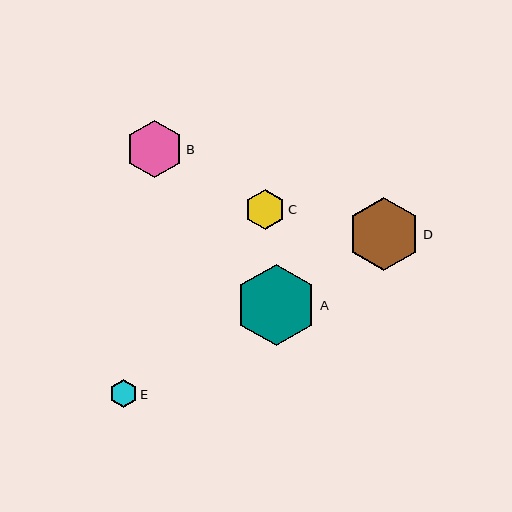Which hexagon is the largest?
Hexagon A is the largest with a size of approximately 81 pixels.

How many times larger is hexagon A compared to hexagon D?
Hexagon A is approximately 1.1 times the size of hexagon D.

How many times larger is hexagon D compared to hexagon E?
Hexagon D is approximately 2.6 times the size of hexagon E.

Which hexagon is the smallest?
Hexagon E is the smallest with a size of approximately 28 pixels.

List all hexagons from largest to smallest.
From largest to smallest: A, D, B, C, E.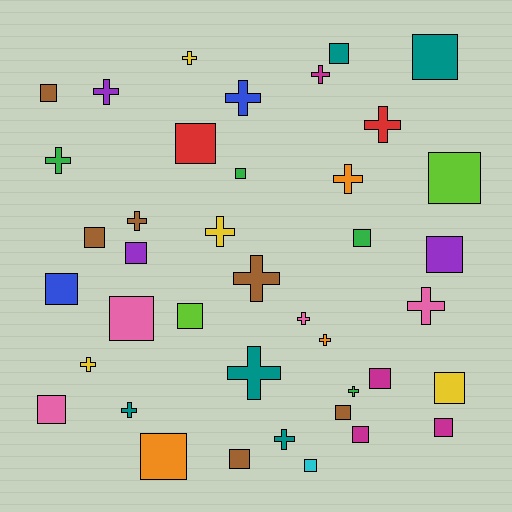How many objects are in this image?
There are 40 objects.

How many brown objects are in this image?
There are 6 brown objects.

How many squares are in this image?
There are 22 squares.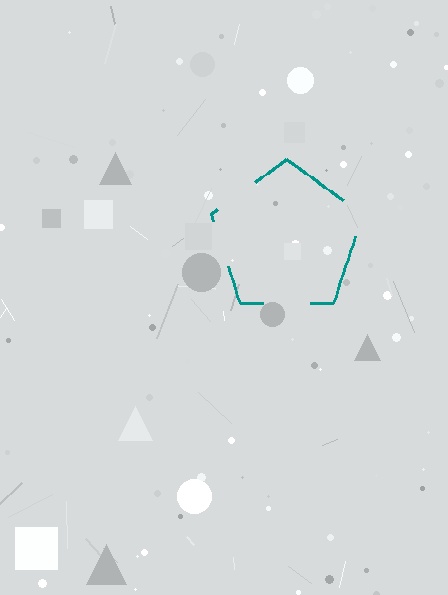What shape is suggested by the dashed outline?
The dashed outline suggests a pentagon.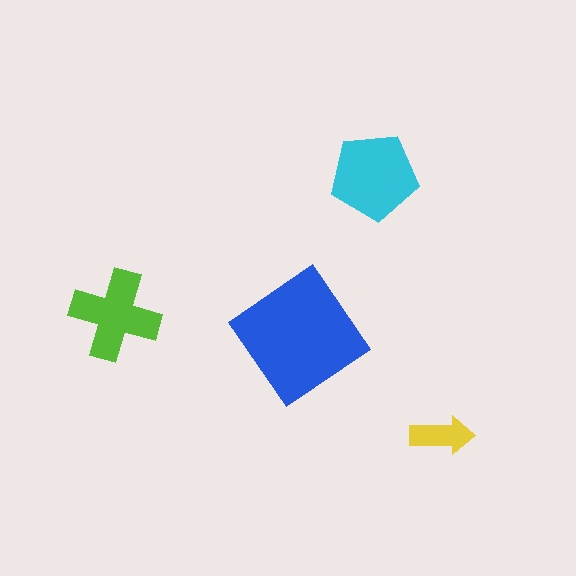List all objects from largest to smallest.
The blue diamond, the cyan pentagon, the lime cross, the yellow arrow.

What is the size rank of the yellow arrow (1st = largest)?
4th.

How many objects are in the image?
There are 4 objects in the image.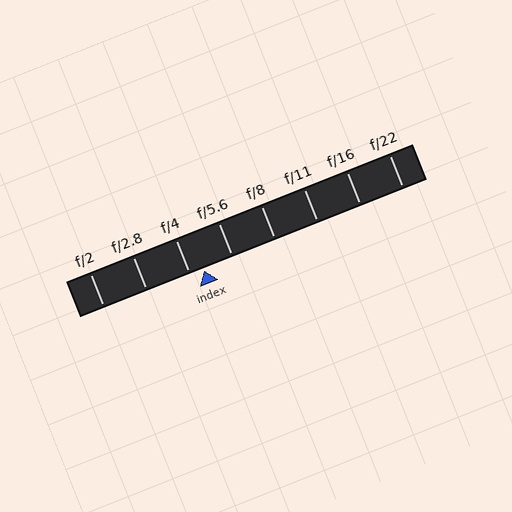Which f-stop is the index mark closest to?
The index mark is closest to f/4.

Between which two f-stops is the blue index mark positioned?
The index mark is between f/4 and f/5.6.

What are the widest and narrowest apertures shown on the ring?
The widest aperture shown is f/2 and the narrowest is f/22.